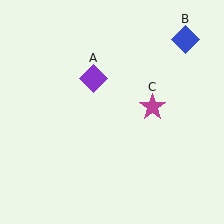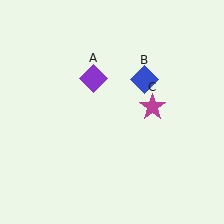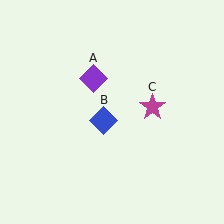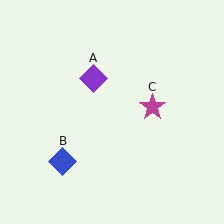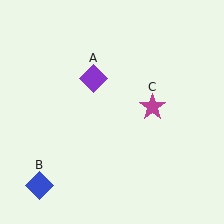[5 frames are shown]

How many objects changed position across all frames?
1 object changed position: blue diamond (object B).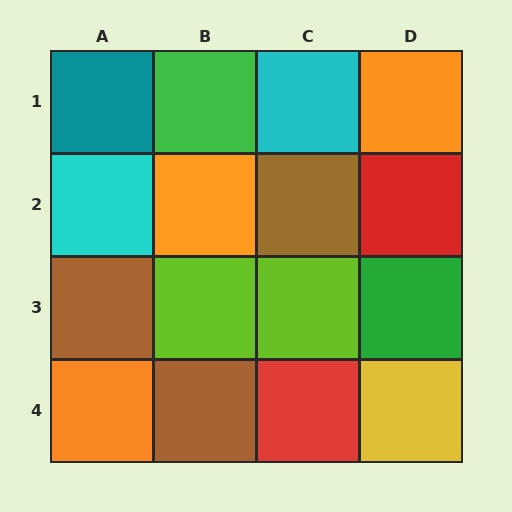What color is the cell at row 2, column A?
Cyan.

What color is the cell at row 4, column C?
Red.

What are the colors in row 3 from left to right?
Brown, lime, lime, green.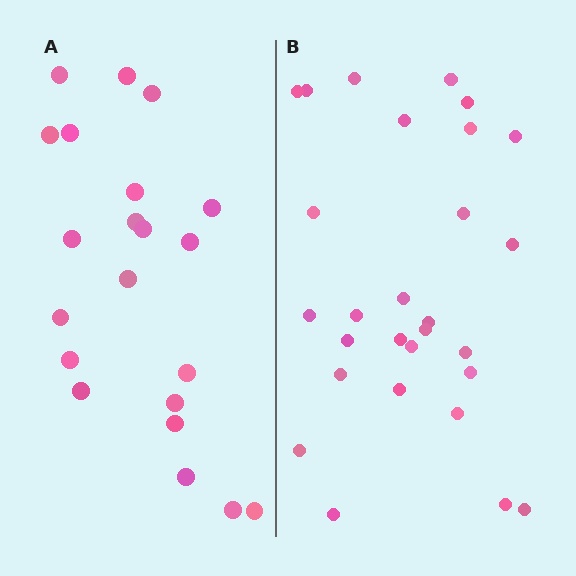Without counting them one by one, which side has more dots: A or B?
Region B (the right region) has more dots.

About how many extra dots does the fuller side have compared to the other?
Region B has roughly 8 or so more dots than region A.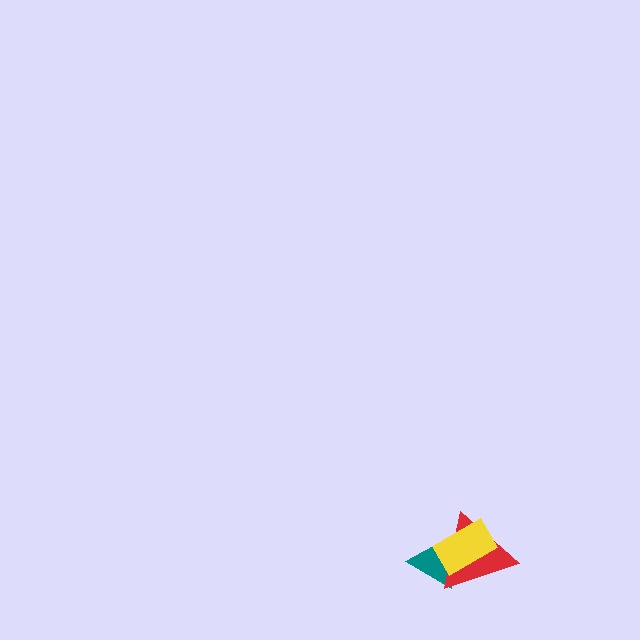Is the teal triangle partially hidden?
Yes, it is partially covered by another shape.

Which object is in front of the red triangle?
The yellow rectangle is in front of the red triangle.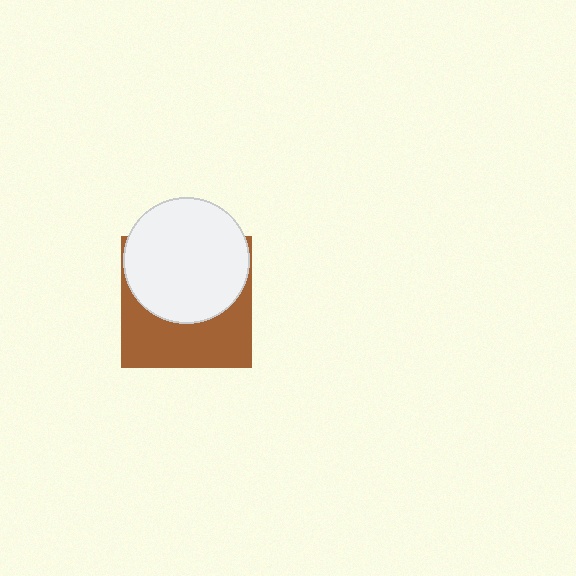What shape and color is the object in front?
The object in front is a white circle.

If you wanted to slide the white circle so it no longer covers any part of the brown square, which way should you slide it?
Slide it up — that is the most direct way to separate the two shapes.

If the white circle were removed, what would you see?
You would see the complete brown square.